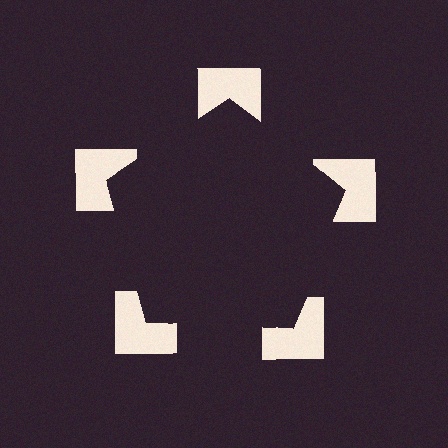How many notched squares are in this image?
There are 5 — one at each vertex of the illusory pentagon.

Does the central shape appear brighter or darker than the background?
It typically appears slightly darker than the background, even though no actual brightness change is drawn.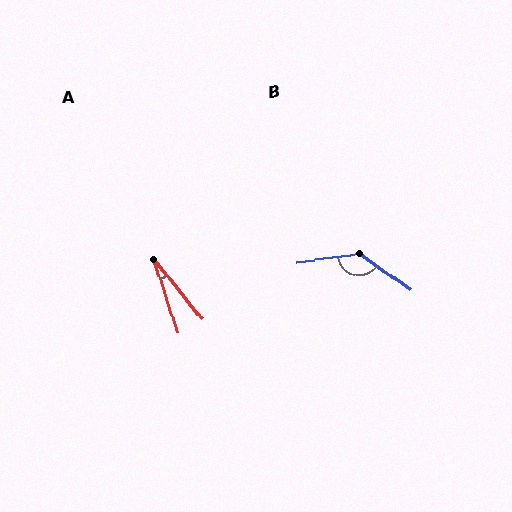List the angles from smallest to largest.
A (21°), B (137°).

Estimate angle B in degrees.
Approximately 137 degrees.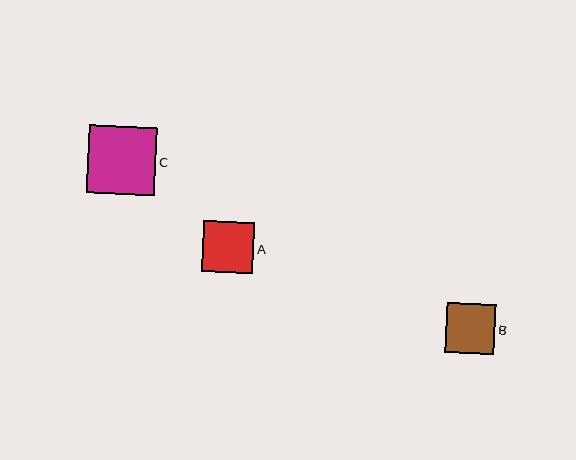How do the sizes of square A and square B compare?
Square A and square B are approximately the same size.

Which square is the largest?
Square C is the largest with a size of approximately 69 pixels.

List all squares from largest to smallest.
From largest to smallest: C, A, B.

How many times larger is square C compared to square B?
Square C is approximately 1.4 times the size of square B.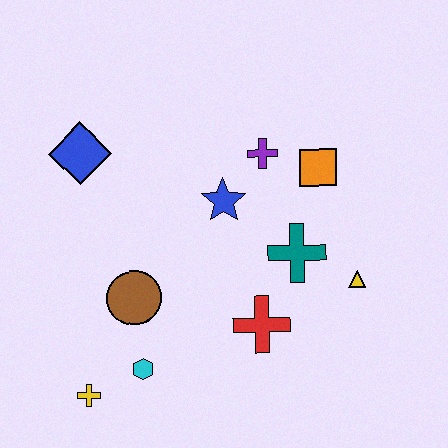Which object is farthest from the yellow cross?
The orange square is farthest from the yellow cross.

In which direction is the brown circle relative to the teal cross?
The brown circle is to the left of the teal cross.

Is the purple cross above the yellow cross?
Yes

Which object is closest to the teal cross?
The yellow triangle is closest to the teal cross.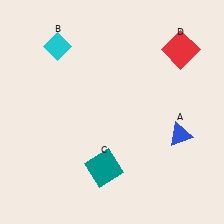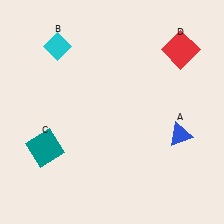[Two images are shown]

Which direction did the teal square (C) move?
The teal square (C) moved left.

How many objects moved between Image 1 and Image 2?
1 object moved between the two images.